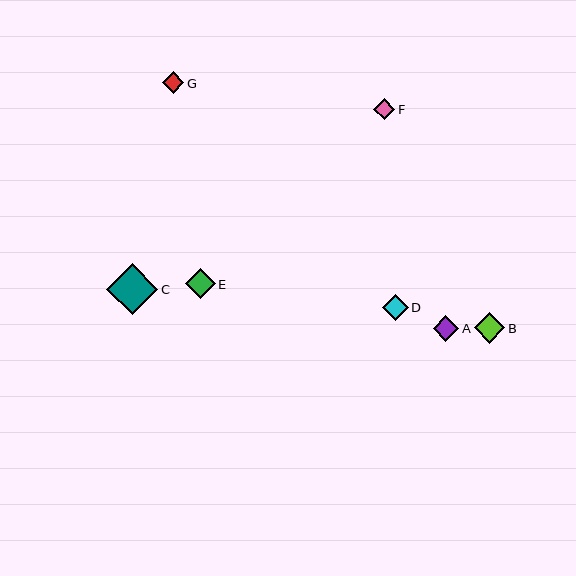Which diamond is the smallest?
Diamond F is the smallest with a size of approximately 21 pixels.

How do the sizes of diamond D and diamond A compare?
Diamond D and diamond A are approximately the same size.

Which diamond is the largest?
Diamond C is the largest with a size of approximately 51 pixels.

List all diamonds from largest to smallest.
From largest to smallest: C, B, E, D, A, G, F.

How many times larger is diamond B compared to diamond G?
Diamond B is approximately 1.4 times the size of diamond G.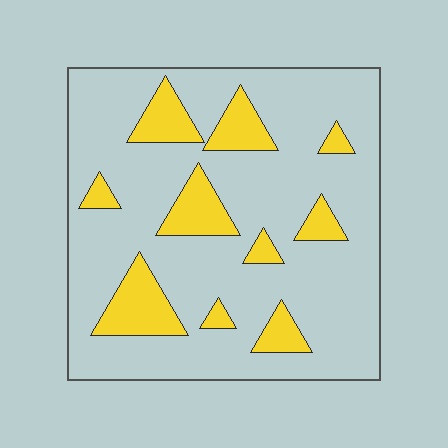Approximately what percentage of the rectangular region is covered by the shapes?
Approximately 20%.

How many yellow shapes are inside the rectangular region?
10.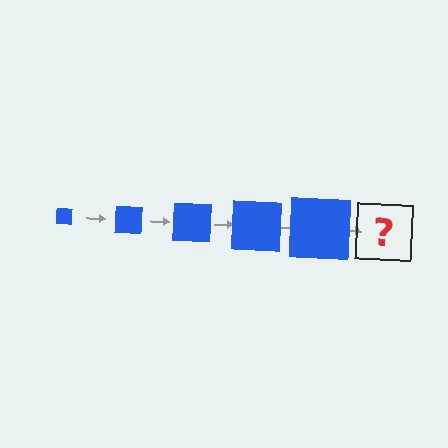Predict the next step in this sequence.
The next step is a blue square, larger than the previous one.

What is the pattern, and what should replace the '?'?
The pattern is that the square gets progressively larger each step. The '?' should be a blue square, larger than the previous one.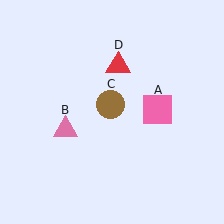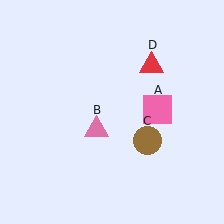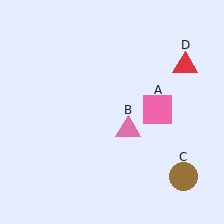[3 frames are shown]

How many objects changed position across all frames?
3 objects changed position: pink triangle (object B), brown circle (object C), red triangle (object D).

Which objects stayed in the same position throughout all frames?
Pink square (object A) remained stationary.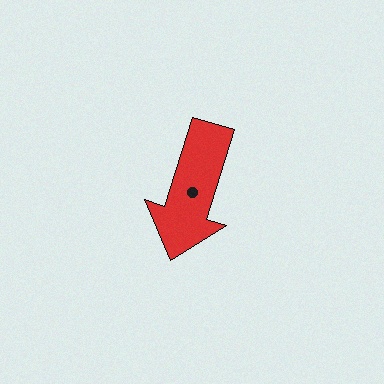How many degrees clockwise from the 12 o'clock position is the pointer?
Approximately 197 degrees.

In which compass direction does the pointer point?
South.